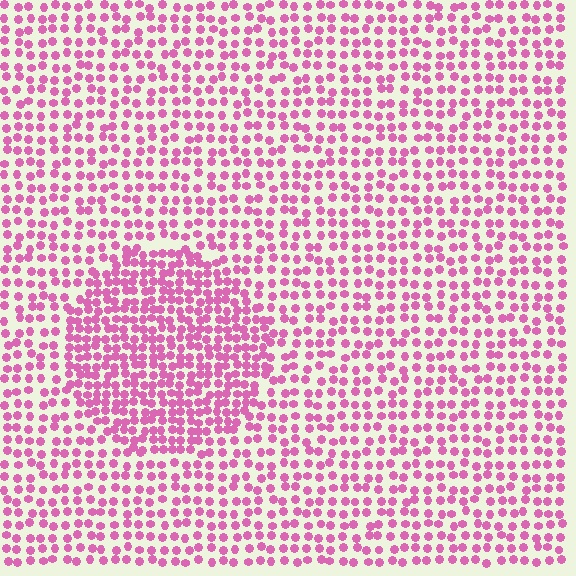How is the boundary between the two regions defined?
The boundary is defined by a change in element density (approximately 1.7x ratio). All elements are the same color, size, and shape.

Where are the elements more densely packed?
The elements are more densely packed inside the circle boundary.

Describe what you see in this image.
The image contains small pink elements arranged at two different densities. A circle-shaped region is visible where the elements are more densely packed than the surrounding area.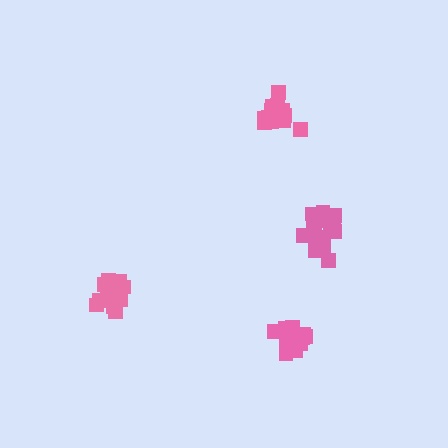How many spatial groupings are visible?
There are 4 spatial groupings.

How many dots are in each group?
Group 1: 16 dots, Group 2: 13 dots, Group 3: 17 dots, Group 4: 15 dots (61 total).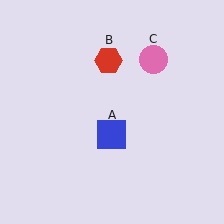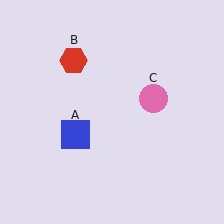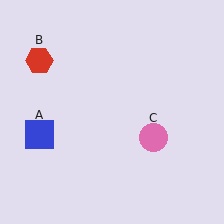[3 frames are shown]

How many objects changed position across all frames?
3 objects changed position: blue square (object A), red hexagon (object B), pink circle (object C).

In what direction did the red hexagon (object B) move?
The red hexagon (object B) moved left.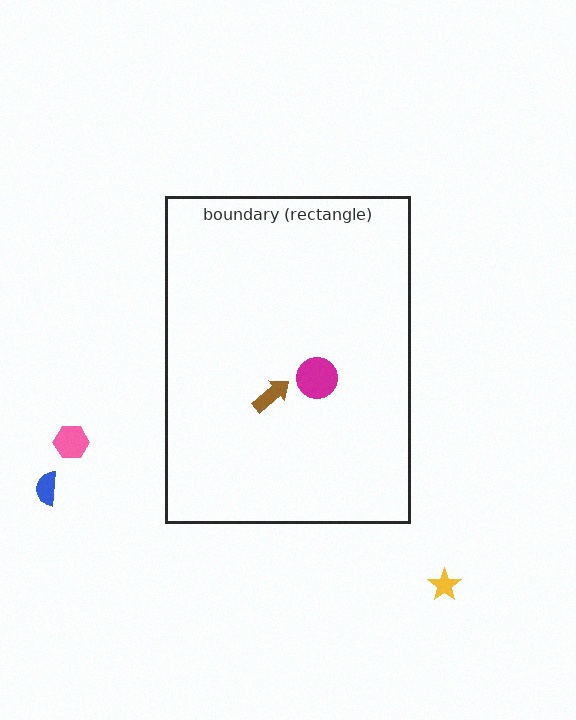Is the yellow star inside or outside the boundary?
Outside.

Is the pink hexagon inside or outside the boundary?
Outside.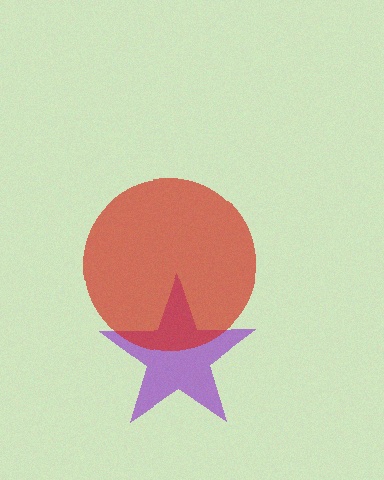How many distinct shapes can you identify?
There are 2 distinct shapes: a purple star, a red circle.